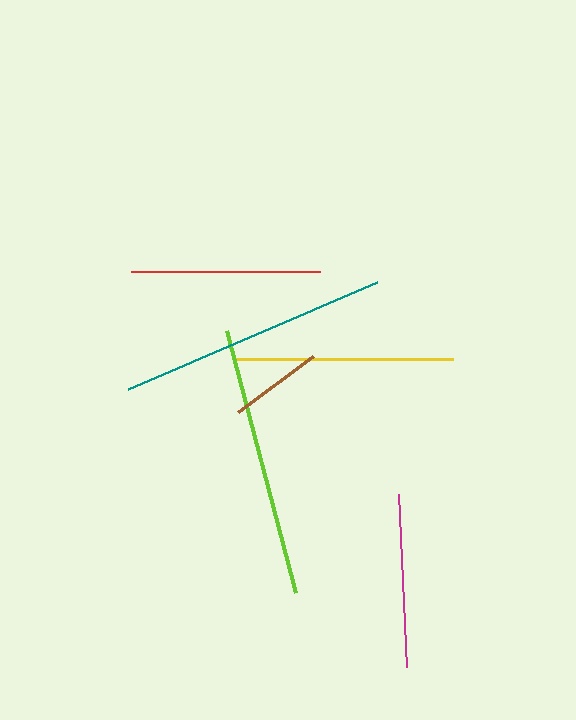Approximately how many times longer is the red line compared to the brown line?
The red line is approximately 2.0 times the length of the brown line.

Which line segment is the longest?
The lime line is the longest at approximately 271 pixels.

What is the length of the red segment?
The red segment is approximately 189 pixels long.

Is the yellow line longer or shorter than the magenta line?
The yellow line is longer than the magenta line.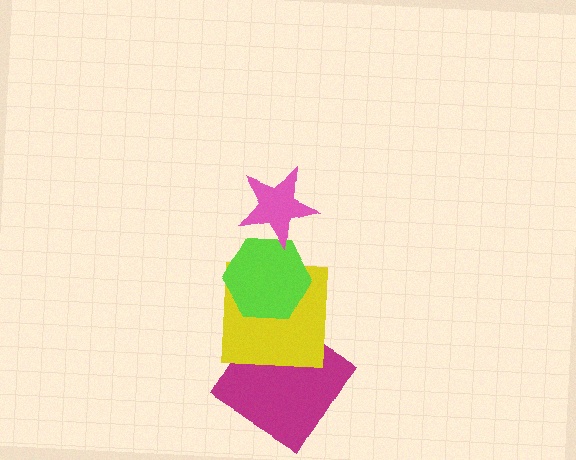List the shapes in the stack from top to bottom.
From top to bottom: the pink star, the lime hexagon, the yellow square, the magenta diamond.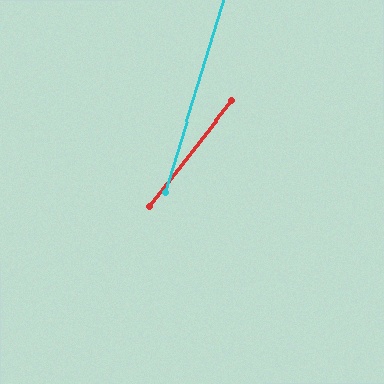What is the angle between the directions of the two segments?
Approximately 21 degrees.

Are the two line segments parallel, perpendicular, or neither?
Neither parallel nor perpendicular — they differ by about 21°.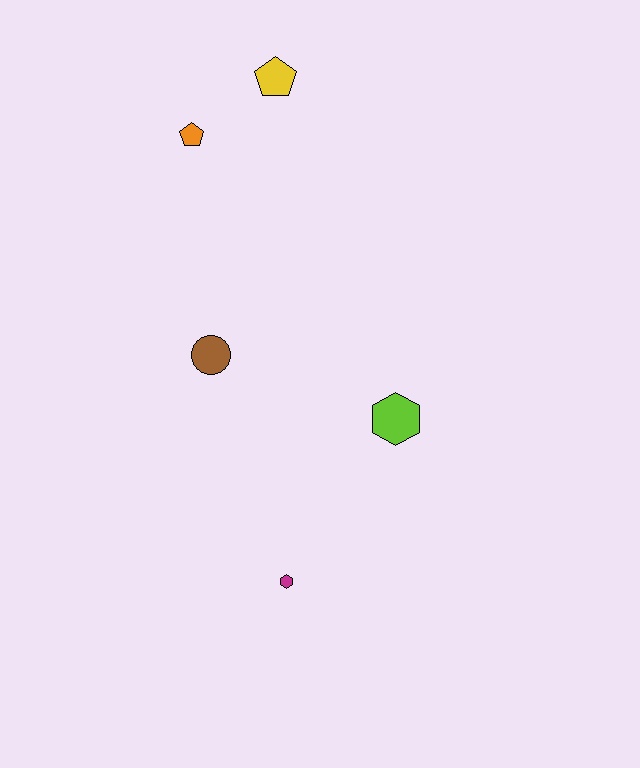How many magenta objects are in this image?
There is 1 magenta object.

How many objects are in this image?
There are 5 objects.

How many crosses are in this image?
There are no crosses.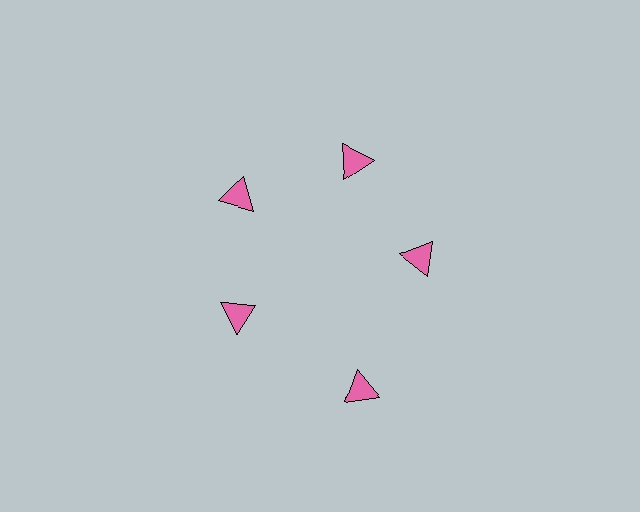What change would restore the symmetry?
The symmetry would be restored by moving it inward, back onto the ring so that all 5 triangles sit at equal angles and equal distance from the center.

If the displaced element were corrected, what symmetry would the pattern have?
It would have 5-fold rotational symmetry — the pattern would map onto itself every 72 degrees.